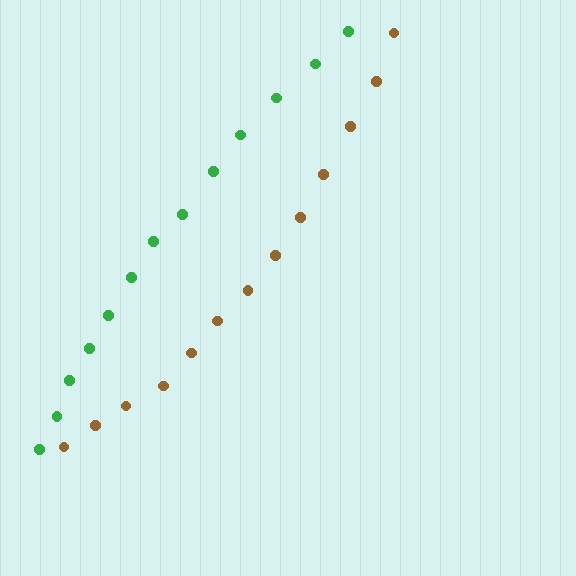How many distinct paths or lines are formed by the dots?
There are 2 distinct paths.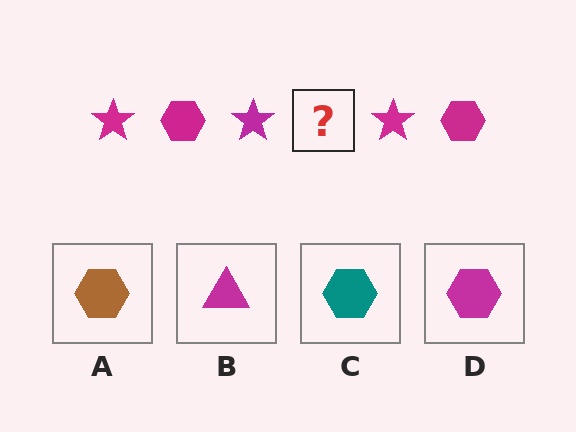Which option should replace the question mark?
Option D.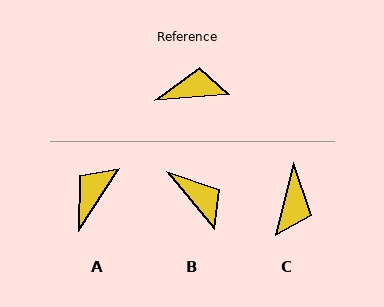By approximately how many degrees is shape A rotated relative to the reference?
Approximately 52 degrees counter-clockwise.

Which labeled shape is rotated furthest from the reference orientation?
C, about 108 degrees away.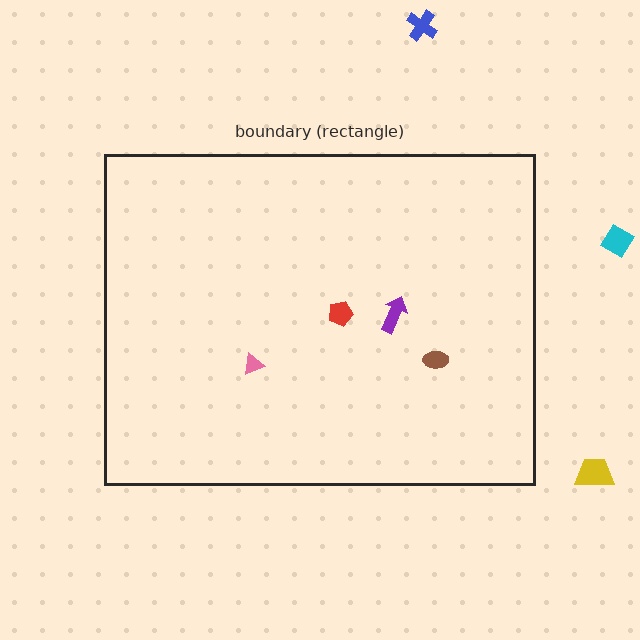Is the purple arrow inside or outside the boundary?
Inside.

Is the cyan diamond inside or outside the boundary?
Outside.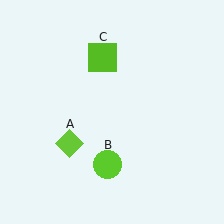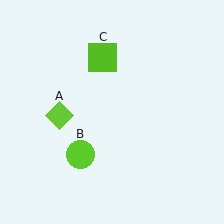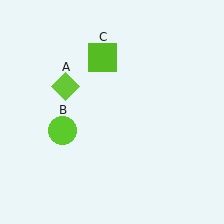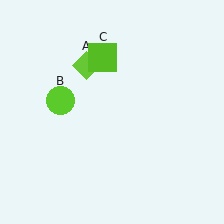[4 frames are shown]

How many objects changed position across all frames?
2 objects changed position: lime diamond (object A), lime circle (object B).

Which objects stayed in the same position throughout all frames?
Lime square (object C) remained stationary.